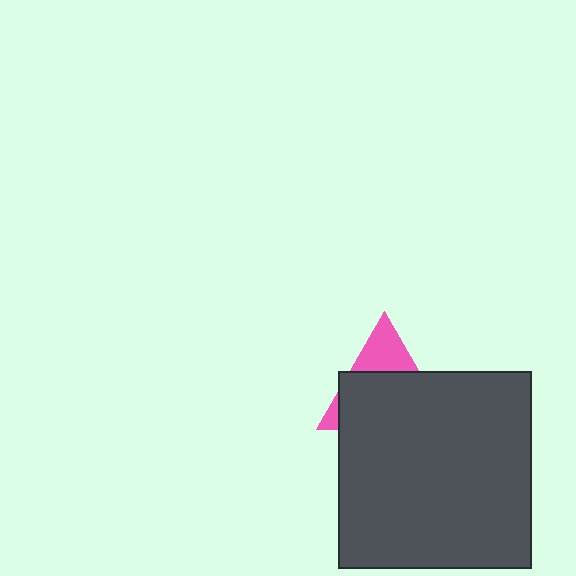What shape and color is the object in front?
The object in front is a dark gray rectangle.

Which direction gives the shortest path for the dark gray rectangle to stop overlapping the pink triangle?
Moving down gives the shortest separation.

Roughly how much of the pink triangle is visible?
A small part of it is visible (roughly 31%).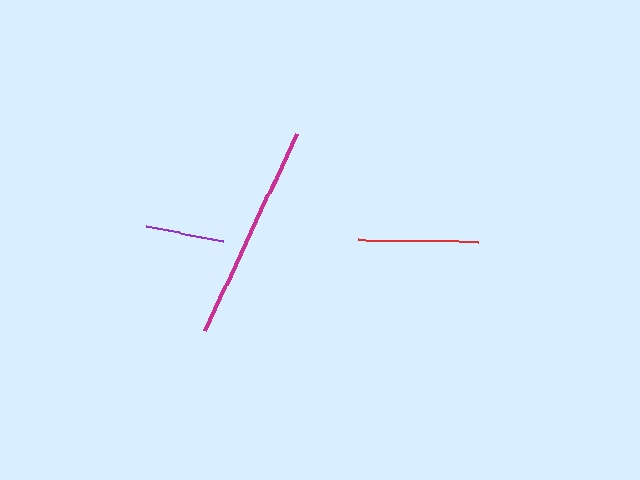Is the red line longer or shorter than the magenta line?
The magenta line is longer than the red line.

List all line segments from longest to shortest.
From longest to shortest: magenta, red, purple.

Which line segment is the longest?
The magenta line is the longest at approximately 218 pixels.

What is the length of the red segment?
The red segment is approximately 119 pixels long.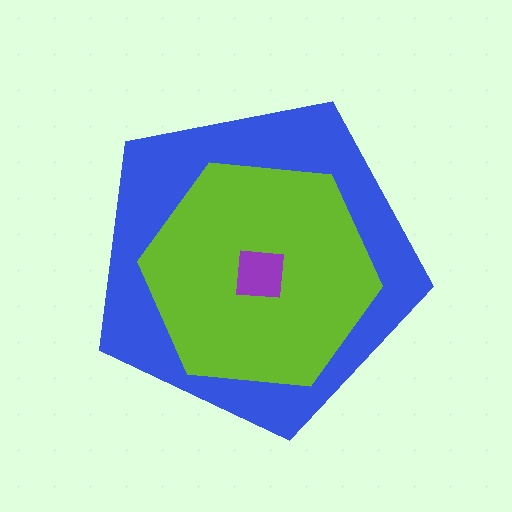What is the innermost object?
The purple square.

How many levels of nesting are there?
3.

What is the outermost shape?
The blue pentagon.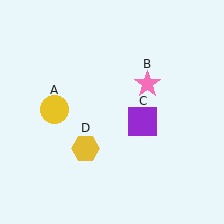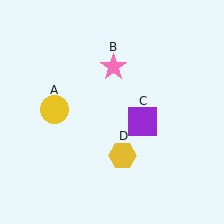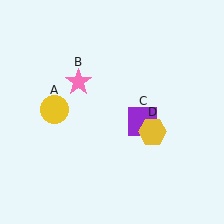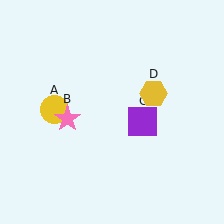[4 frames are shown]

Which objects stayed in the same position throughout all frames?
Yellow circle (object A) and purple square (object C) remained stationary.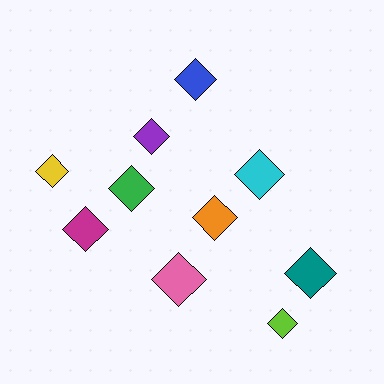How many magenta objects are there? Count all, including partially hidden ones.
There is 1 magenta object.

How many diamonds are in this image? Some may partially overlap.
There are 10 diamonds.